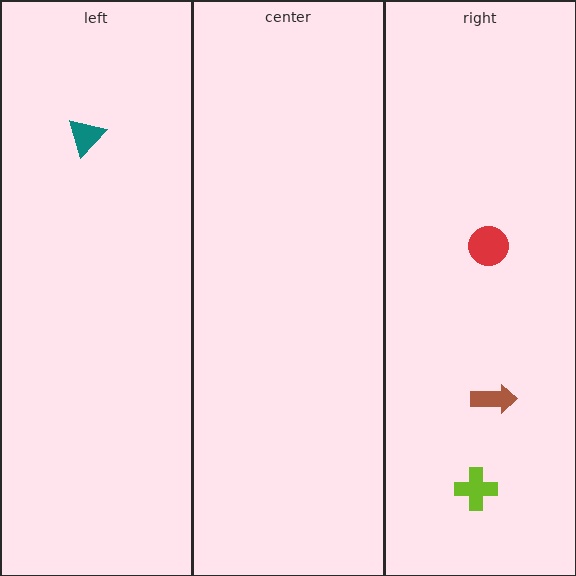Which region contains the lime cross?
The right region.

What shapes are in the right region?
The red circle, the brown arrow, the lime cross.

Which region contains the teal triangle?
The left region.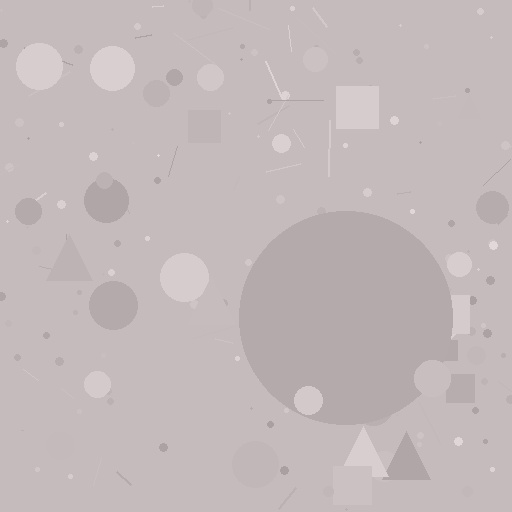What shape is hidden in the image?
A circle is hidden in the image.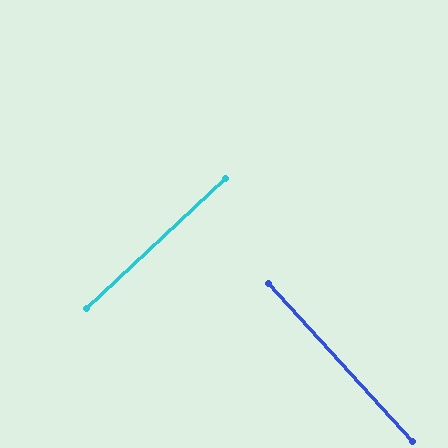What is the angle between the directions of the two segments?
Approximately 89 degrees.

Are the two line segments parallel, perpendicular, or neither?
Perpendicular — they meet at approximately 89°.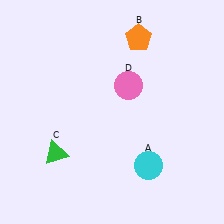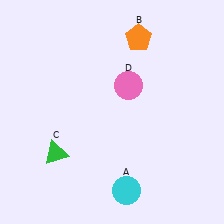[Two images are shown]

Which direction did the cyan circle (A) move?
The cyan circle (A) moved down.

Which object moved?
The cyan circle (A) moved down.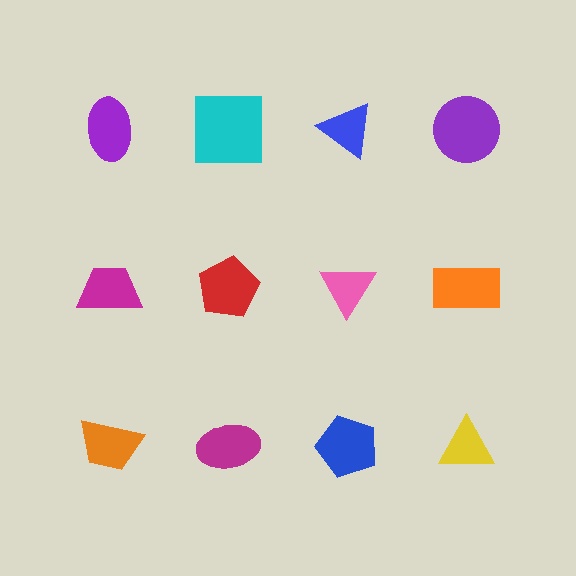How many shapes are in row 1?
4 shapes.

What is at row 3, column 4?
A yellow triangle.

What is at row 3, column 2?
A magenta ellipse.